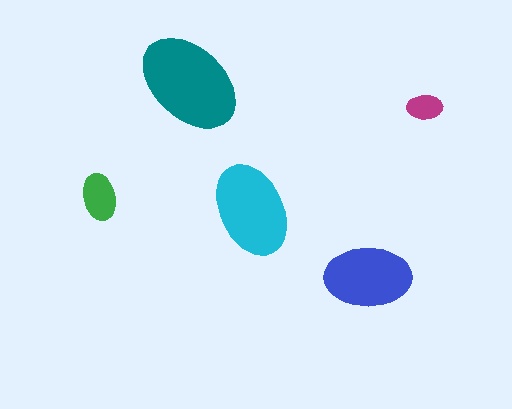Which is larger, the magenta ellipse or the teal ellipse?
The teal one.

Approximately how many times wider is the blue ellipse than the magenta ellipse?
About 2.5 times wider.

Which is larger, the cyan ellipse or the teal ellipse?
The teal one.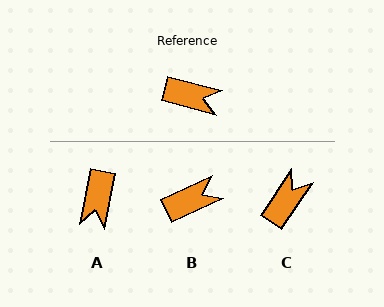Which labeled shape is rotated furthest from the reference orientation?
A, about 87 degrees away.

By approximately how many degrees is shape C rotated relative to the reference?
Approximately 71 degrees counter-clockwise.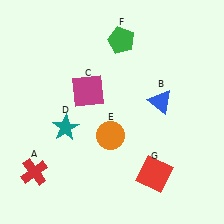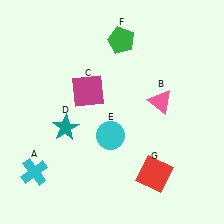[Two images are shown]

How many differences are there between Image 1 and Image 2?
There are 3 differences between the two images.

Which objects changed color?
A changed from red to cyan. B changed from blue to pink. E changed from orange to cyan.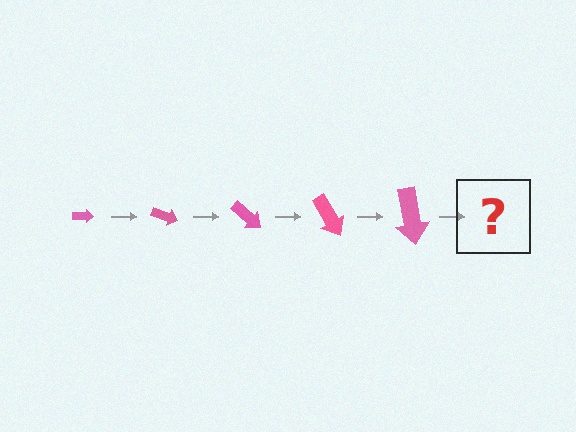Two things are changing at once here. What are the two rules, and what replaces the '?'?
The two rules are that the arrow grows larger each step and it rotates 20 degrees each step. The '?' should be an arrow, larger than the previous one and rotated 100 degrees from the start.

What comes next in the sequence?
The next element should be an arrow, larger than the previous one and rotated 100 degrees from the start.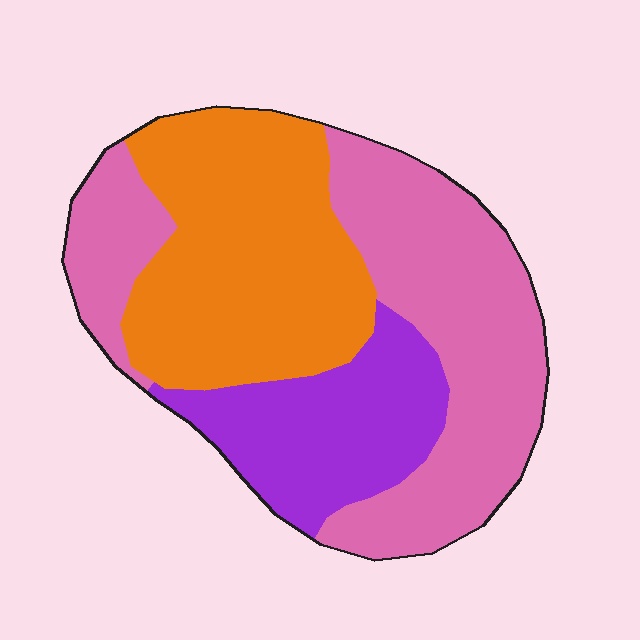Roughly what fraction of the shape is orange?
Orange covers about 35% of the shape.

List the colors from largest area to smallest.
From largest to smallest: pink, orange, purple.